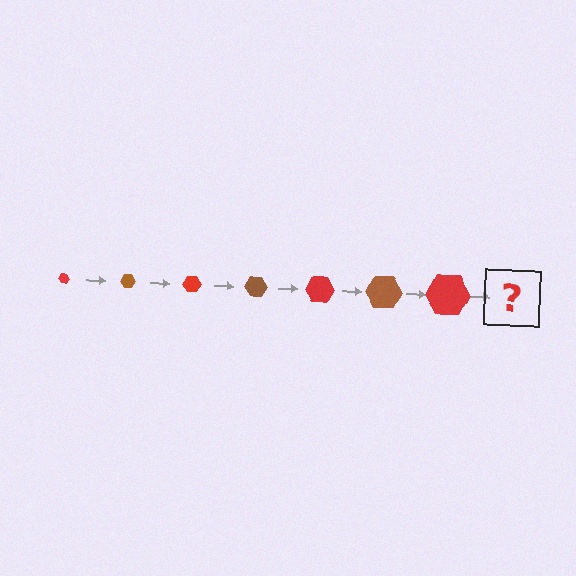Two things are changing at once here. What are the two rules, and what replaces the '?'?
The two rules are that the hexagon grows larger each step and the color cycles through red and brown. The '?' should be a brown hexagon, larger than the previous one.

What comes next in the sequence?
The next element should be a brown hexagon, larger than the previous one.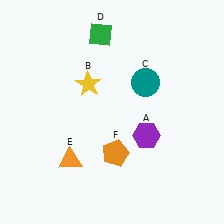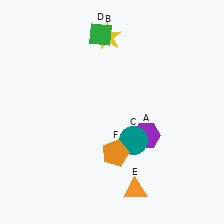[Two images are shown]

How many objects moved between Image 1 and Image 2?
3 objects moved between the two images.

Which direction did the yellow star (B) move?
The yellow star (B) moved up.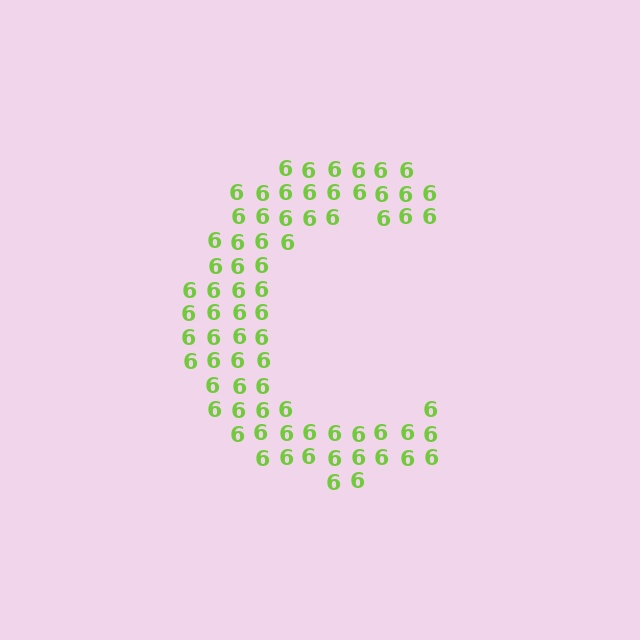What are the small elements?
The small elements are digit 6's.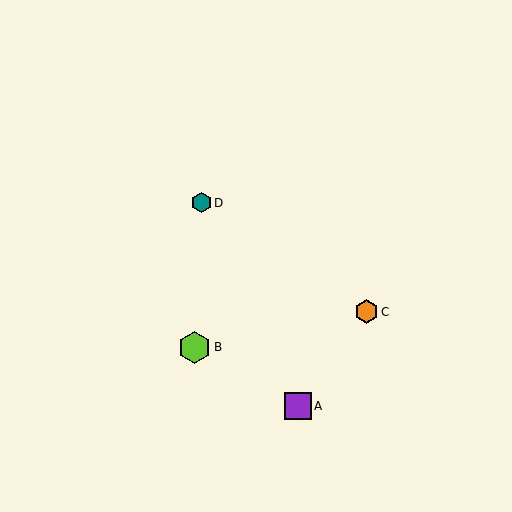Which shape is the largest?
The lime hexagon (labeled B) is the largest.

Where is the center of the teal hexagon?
The center of the teal hexagon is at (201, 203).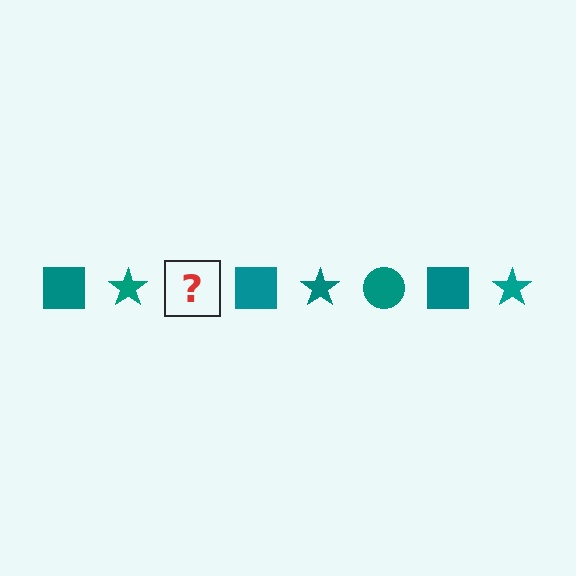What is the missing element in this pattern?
The missing element is a teal circle.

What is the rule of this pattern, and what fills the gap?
The rule is that the pattern cycles through square, star, circle shapes in teal. The gap should be filled with a teal circle.